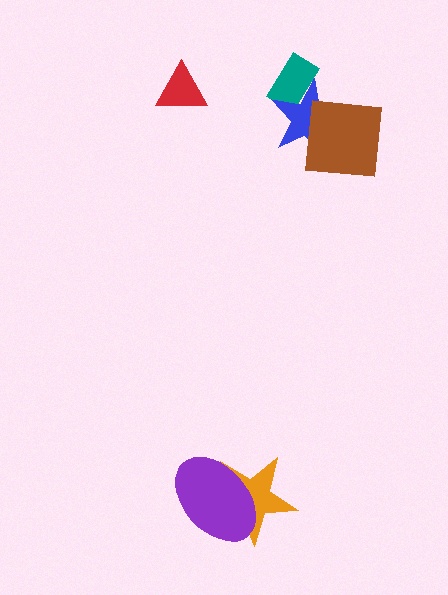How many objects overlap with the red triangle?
0 objects overlap with the red triangle.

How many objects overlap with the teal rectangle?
1 object overlaps with the teal rectangle.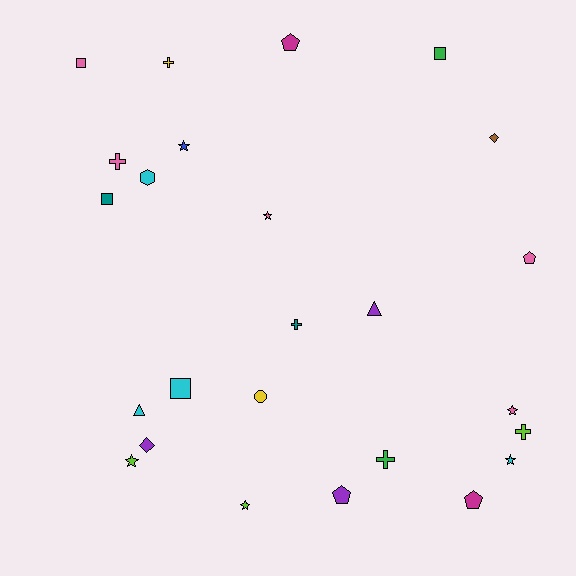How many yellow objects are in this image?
There are 2 yellow objects.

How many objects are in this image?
There are 25 objects.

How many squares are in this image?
There are 4 squares.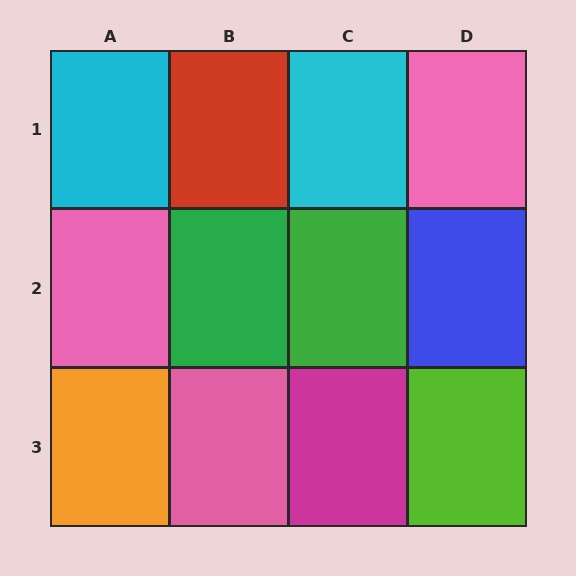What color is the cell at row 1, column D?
Pink.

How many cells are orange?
1 cell is orange.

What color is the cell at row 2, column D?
Blue.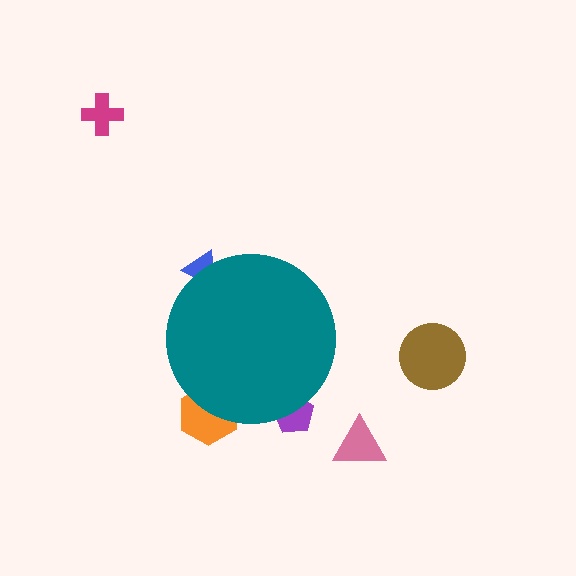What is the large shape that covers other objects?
A teal circle.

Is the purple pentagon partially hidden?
Yes, the purple pentagon is partially hidden behind the teal circle.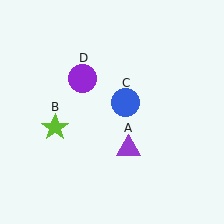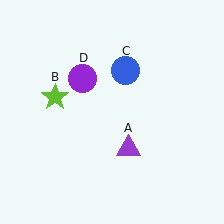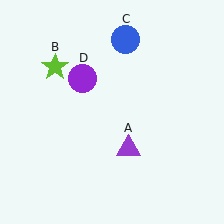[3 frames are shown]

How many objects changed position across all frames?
2 objects changed position: lime star (object B), blue circle (object C).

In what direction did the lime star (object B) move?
The lime star (object B) moved up.